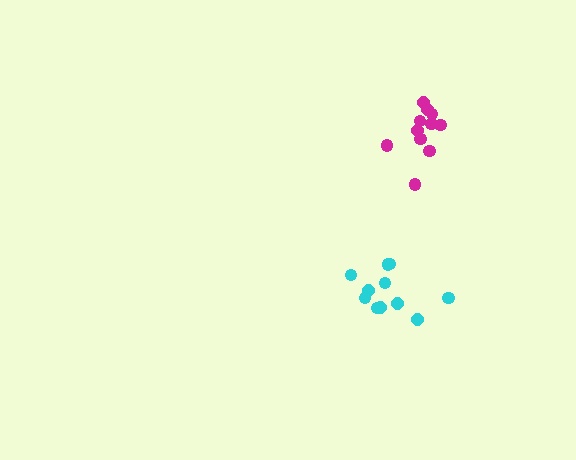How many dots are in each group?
Group 1: 11 dots, Group 2: 11 dots (22 total).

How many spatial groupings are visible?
There are 2 spatial groupings.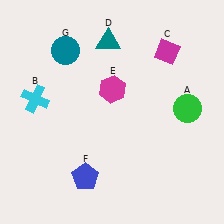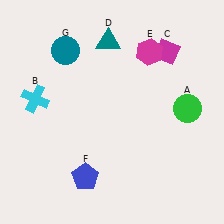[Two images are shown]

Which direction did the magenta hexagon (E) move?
The magenta hexagon (E) moved up.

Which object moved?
The magenta hexagon (E) moved up.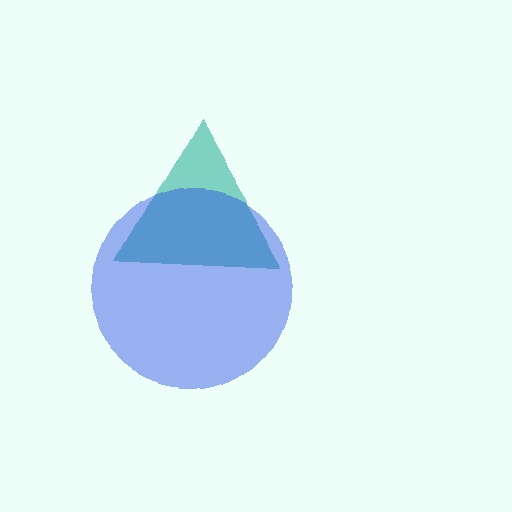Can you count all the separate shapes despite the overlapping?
Yes, there are 2 separate shapes.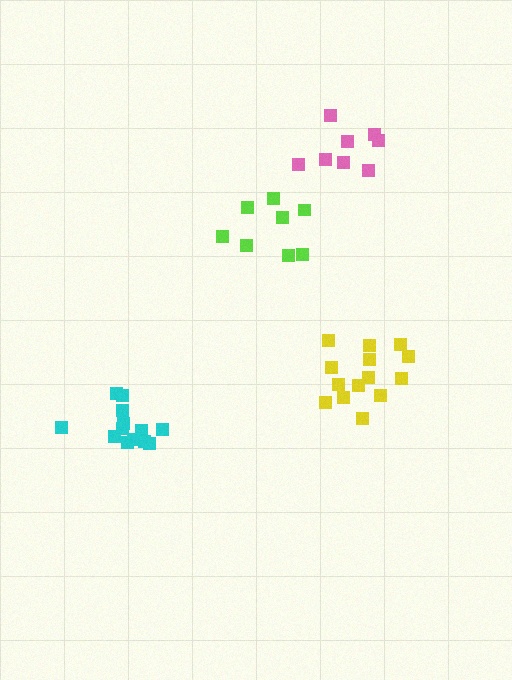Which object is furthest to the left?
The cyan cluster is leftmost.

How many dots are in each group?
Group 1: 13 dots, Group 2: 8 dots, Group 3: 8 dots, Group 4: 14 dots (43 total).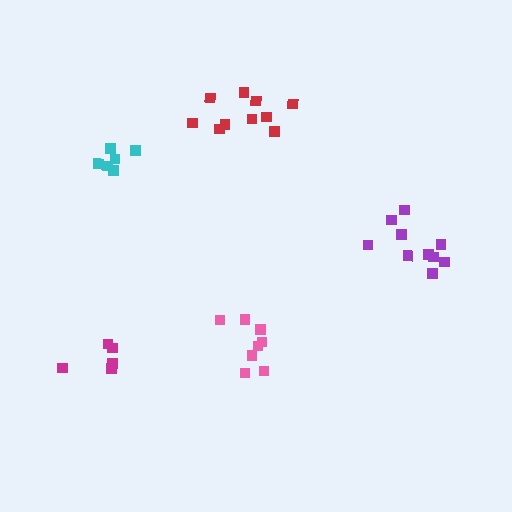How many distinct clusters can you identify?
There are 5 distinct clusters.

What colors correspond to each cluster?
The clusters are colored: cyan, pink, red, purple, magenta.